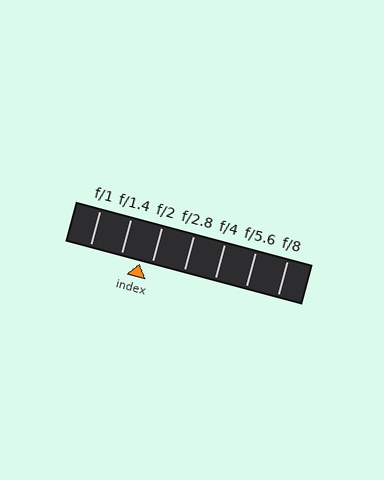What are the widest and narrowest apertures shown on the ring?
The widest aperture shown is f/1 and the narrowest is f/8.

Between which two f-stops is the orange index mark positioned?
The index mark is between f/1.4 and f/2.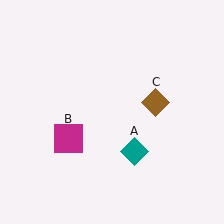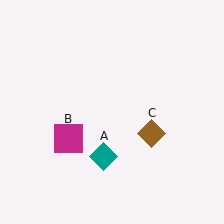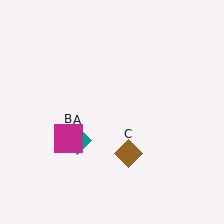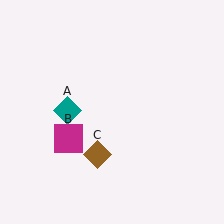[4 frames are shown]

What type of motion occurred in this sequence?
The teal diamond (object A), brown diamond (object C) rotated clockwise around the center of the scene.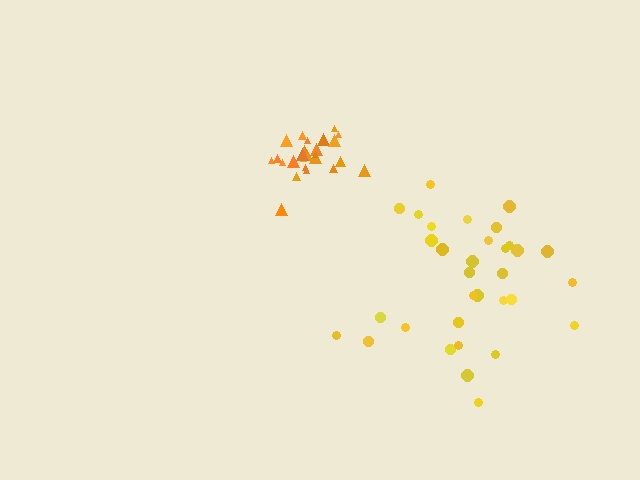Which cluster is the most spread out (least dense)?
Yellow.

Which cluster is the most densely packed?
Orange.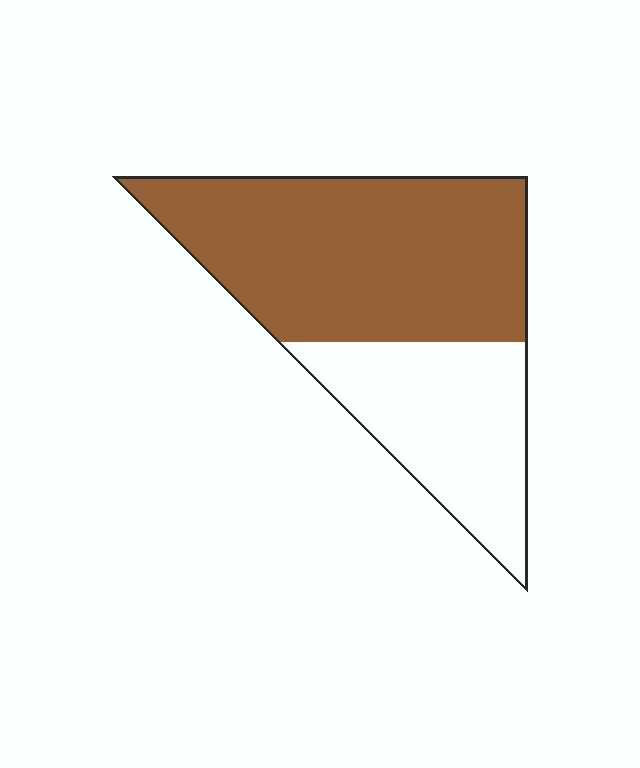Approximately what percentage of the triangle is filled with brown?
Approximately 65%.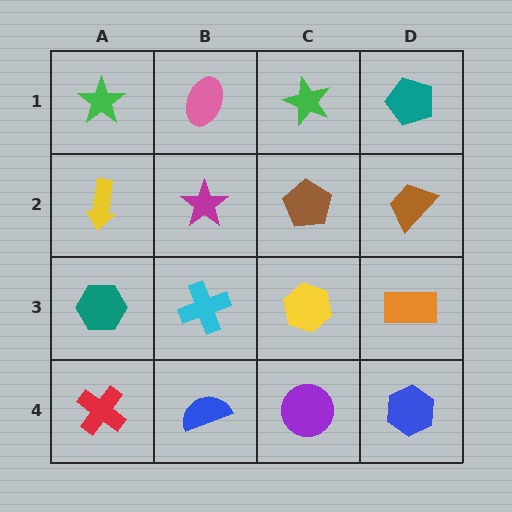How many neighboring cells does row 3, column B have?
4.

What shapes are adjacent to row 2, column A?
A green star (row 1, column A), a teal hexagon (row 3, column A), a magenta star (row 2, column B).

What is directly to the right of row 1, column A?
A pink ellipse.